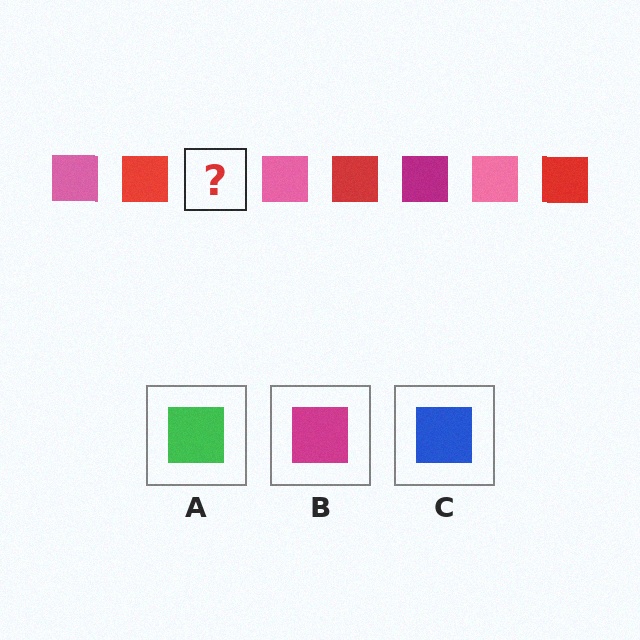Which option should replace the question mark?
Option B.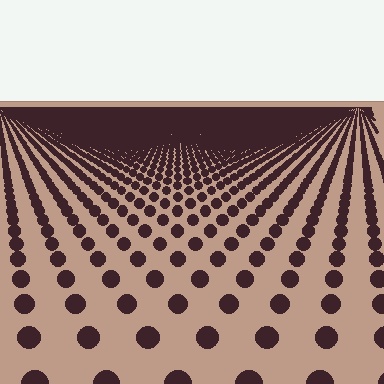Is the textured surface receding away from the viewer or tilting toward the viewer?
The surface is receding away from the viewer. Texture elements get smaller and denser toward the top.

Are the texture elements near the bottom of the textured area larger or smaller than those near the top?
Larger. Near the bottom, elements are closer to the viewer and appear at a bigger on-screen size.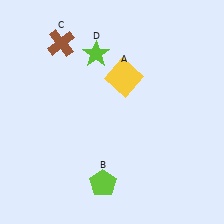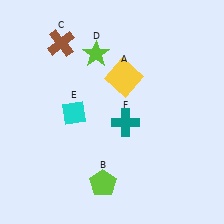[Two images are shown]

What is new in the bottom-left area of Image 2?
A cyan diamond (E) was added in the bottom-left area of Image 2.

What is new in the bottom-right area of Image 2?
A teal cross (F) was added in the bottom-right area of Image 2.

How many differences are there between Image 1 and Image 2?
There are 2 differences between the two images.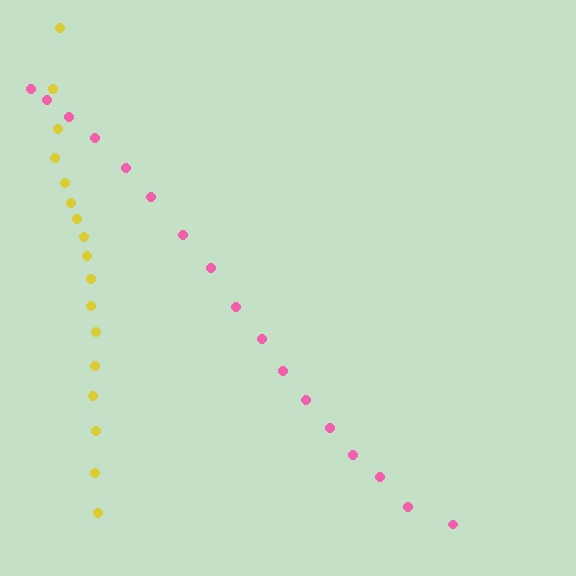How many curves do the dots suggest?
There are 2 distinct paths.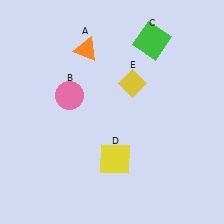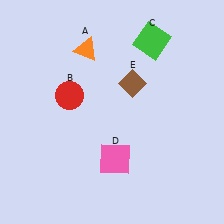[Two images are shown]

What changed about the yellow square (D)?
In Image 1, D is yellow. In Image 2, it changed to pink.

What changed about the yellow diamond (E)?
In Image 1, E is yellow. In Image 2, it changed to brown.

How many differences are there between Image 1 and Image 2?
There are 3 differences between the two images.